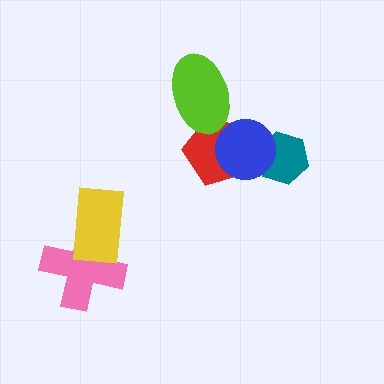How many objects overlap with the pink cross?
1 object overlaps with the pink cross.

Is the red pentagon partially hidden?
Yes, it is partially covered by another shape.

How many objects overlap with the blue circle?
2 objects overlap with the blue circle.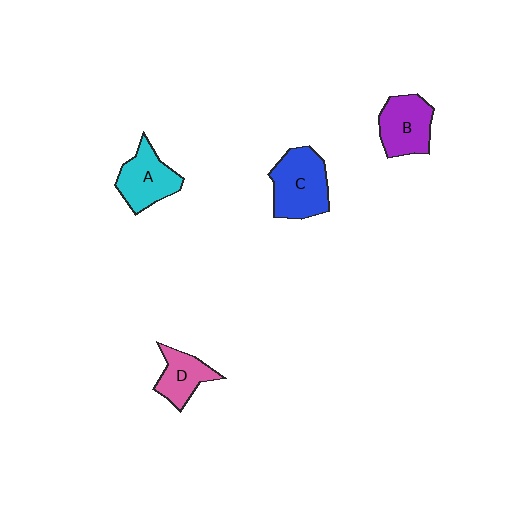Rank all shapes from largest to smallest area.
From largest to smallest: C (blue), B (purple), A (cyan), D (pink).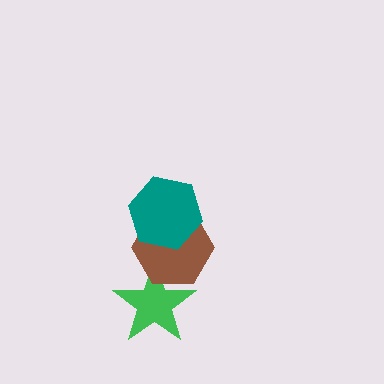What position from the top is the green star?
The green star is 3rd from the top.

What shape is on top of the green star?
The brown hexagon is on top of the green star.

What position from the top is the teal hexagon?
The teal hexagon is 1st from the top.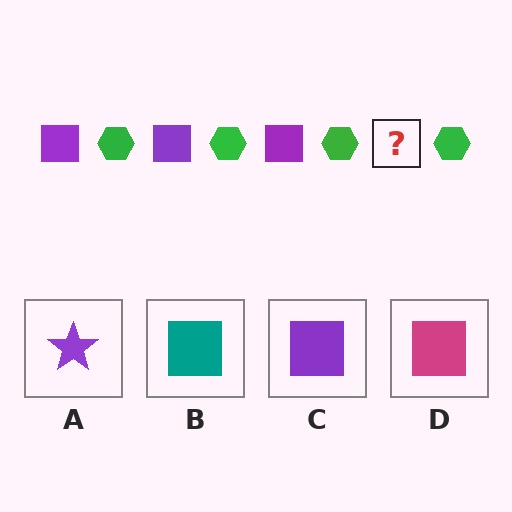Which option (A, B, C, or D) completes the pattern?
C.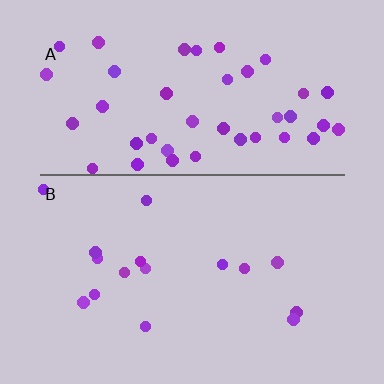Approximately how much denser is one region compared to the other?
Approximately 2.7× — region A over region B.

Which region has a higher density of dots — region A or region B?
A (the top).